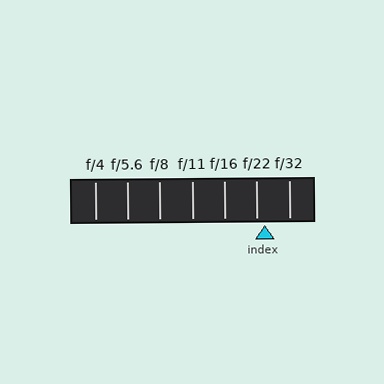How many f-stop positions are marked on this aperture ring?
There are 7 f-stop positions marked.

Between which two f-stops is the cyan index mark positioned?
The index mark is between f/22 and f/32.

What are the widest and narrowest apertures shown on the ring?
The widest aperture shown is f/4 and the narrowest is f/32.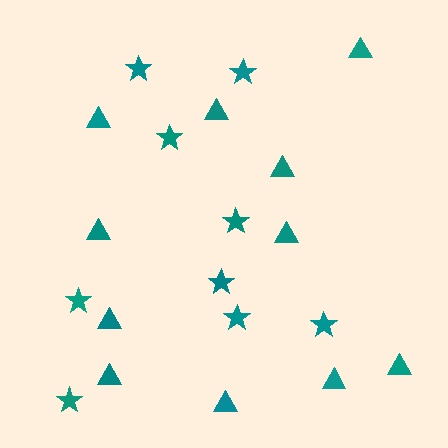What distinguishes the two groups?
There are 2 groups: one group of triangles (11) and one group of stars (9).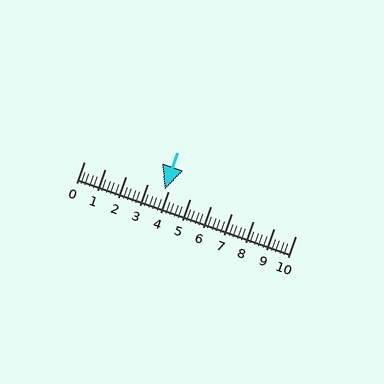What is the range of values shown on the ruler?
The ruler shows values from 0 to 10.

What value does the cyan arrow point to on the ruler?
The cyan arrow points to approximately 3.8.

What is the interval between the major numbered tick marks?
The major tick marks are spaced 1 units apart.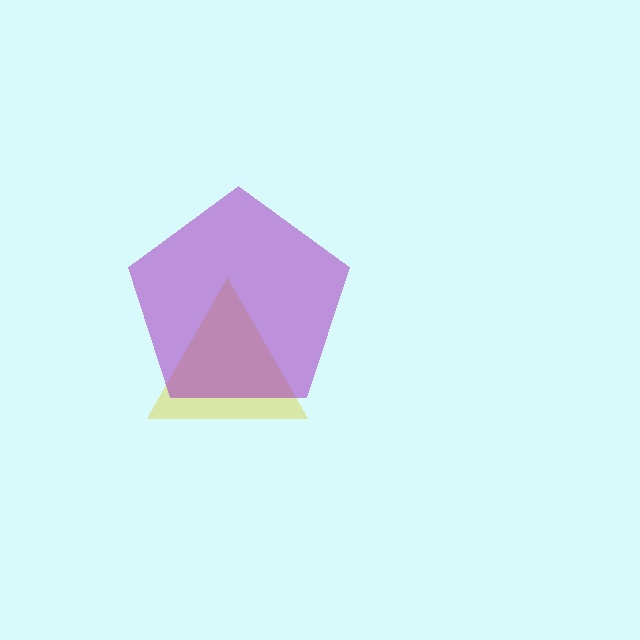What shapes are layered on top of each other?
The layered shapes are: a yellow triangle, a purple pentagon.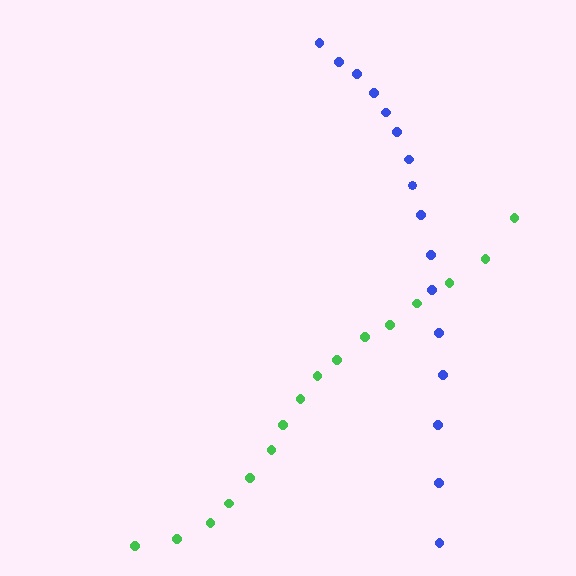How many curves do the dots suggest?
There are 2 distinct paths.